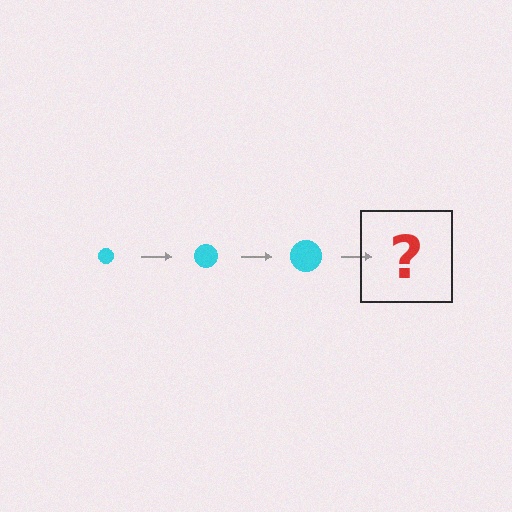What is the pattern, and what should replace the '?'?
The pattern is that the circle gets progressively larger each step. The '?' should be a cyan circle, larger than the previous one.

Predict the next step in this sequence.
The next step is a cyan circle, larger than the previous one.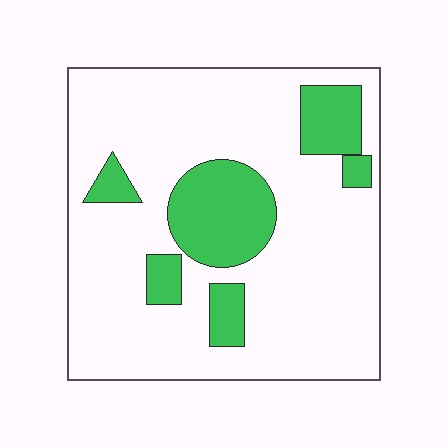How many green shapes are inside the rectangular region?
6.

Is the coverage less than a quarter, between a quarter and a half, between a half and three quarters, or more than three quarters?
Less than a quarter.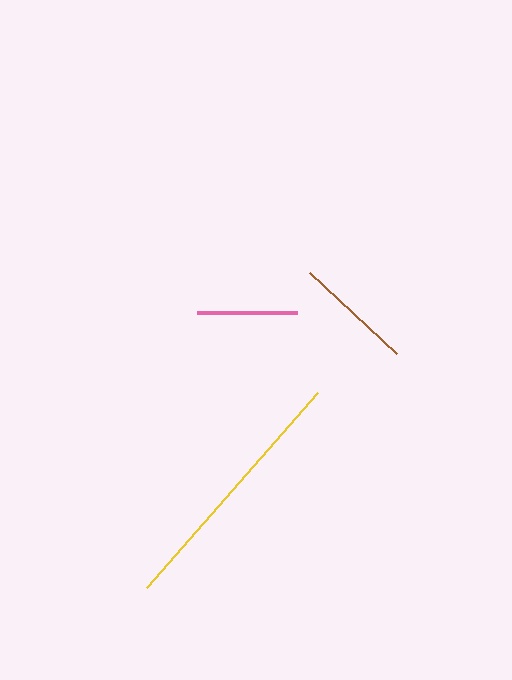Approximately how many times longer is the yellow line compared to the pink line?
The yellow line is approximately 2.6 times the length of the pink line.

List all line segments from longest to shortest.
From longest to shortest: yellow, brown, pink.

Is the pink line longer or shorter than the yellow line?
The yellow line is longer than the pink line.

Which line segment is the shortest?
The pink line is the shortest at approximately 100 pixels.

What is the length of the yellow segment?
The yellow segment is approximately 259 pixels long.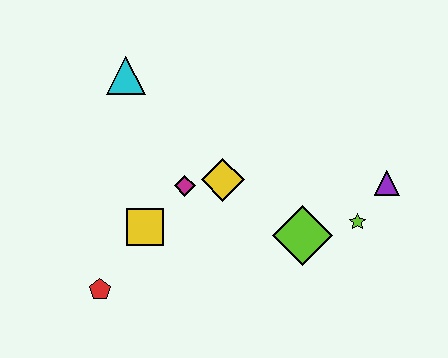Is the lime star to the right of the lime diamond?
Yes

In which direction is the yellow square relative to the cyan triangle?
The yellow square is below the cyan triangle.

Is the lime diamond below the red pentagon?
No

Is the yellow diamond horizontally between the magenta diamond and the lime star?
Yes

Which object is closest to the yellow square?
The magenta diamond is closest to the yellow square.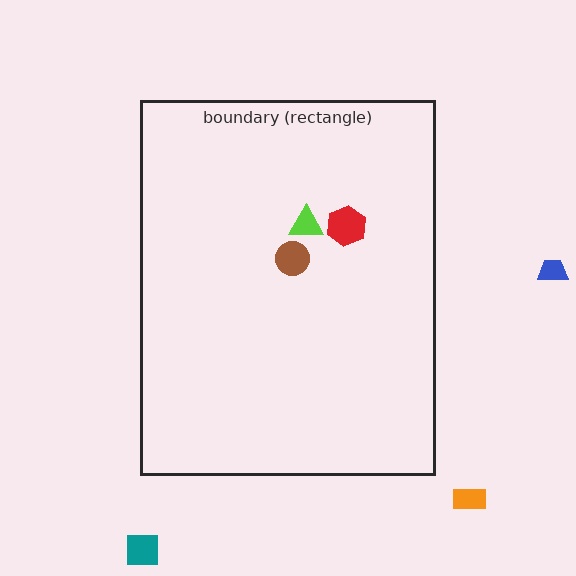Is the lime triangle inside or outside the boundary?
Inside.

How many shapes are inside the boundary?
3 inside, 3 outside.